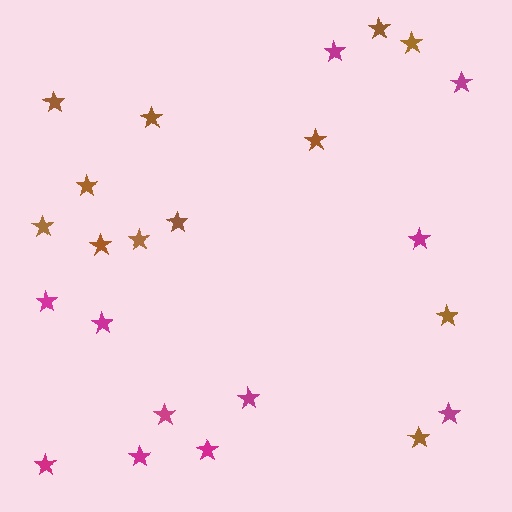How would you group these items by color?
There are 2 groups: one group of magenta stars (11) and one group of brown stars (12).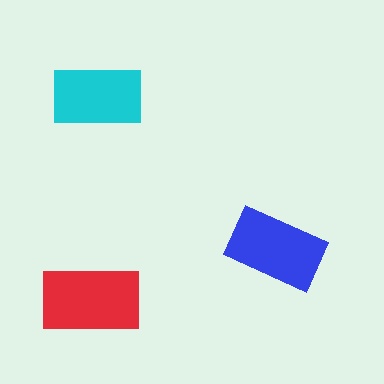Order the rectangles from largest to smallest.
the red one, the blue one, the cyan one.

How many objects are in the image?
There are 3 objects in the image.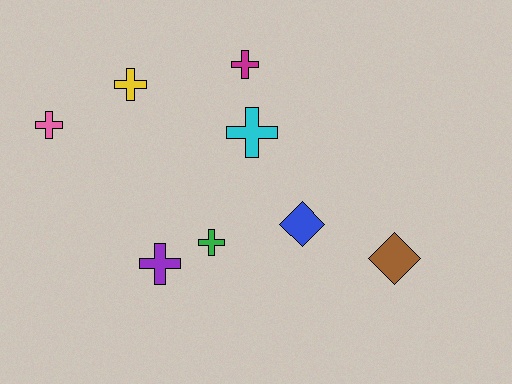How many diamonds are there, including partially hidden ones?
There are 2 diamonds.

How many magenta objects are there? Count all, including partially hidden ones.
There is 1 magenta object.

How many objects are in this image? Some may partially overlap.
There are 8 objects.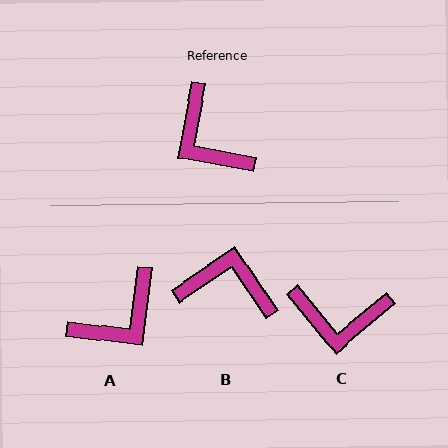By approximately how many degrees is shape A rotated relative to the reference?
Approximately 93 degrees counter-clockwise.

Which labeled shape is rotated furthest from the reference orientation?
B, about 136 degrees away.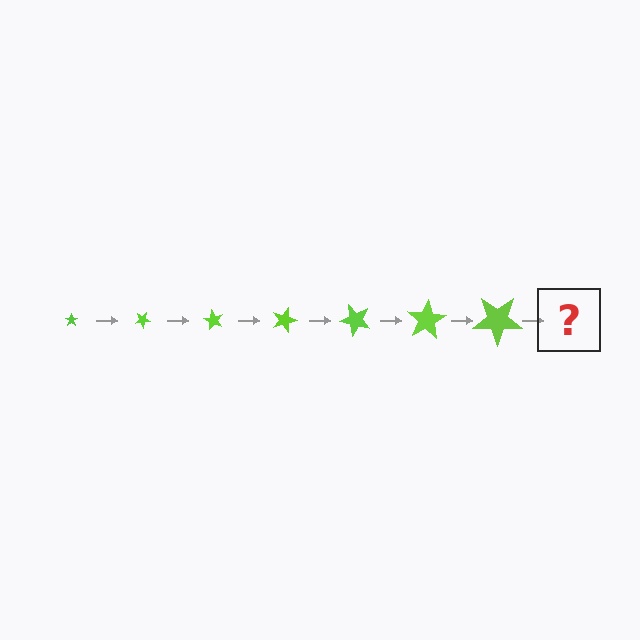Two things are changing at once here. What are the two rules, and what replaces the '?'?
The two rules are that the star grows larger each step and it rotates 30 degrees each step. The '?' should be a star, larger than the previous one and rotated 210 degrees from the start.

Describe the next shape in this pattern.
It should be a star, larger than the previous one and rotated 210 degrees from the start.